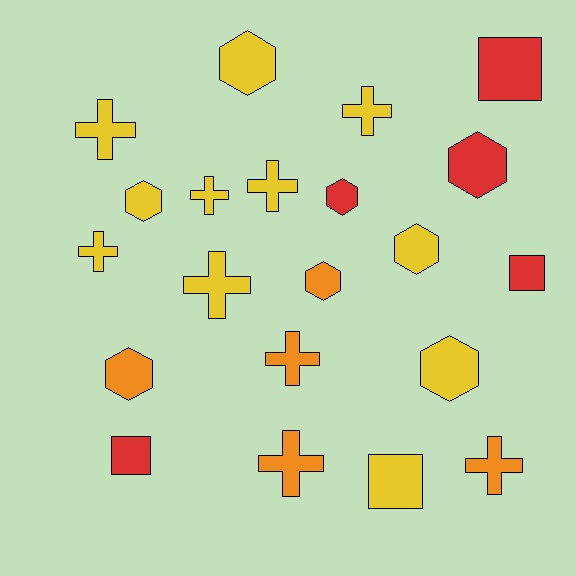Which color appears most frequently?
Yellow, with 11 objects.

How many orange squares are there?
There are no orange squares.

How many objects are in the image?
There are 21 objects.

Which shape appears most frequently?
Cross, with 9 objects.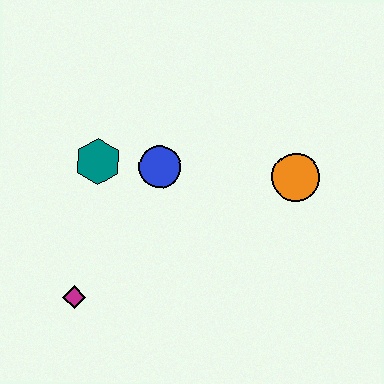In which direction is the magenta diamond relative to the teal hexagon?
The magenta diamond is below the teal hexagon.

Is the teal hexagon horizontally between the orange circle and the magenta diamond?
Yes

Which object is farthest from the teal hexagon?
The orange circle is farthest from the teal hexagon.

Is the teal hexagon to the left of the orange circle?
Yes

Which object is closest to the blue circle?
The teal hexagon is closest to the blue circle.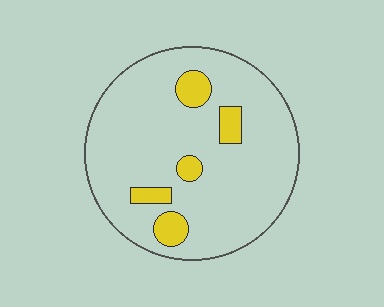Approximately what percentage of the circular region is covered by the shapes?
Approximately 10%.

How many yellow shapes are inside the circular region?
5.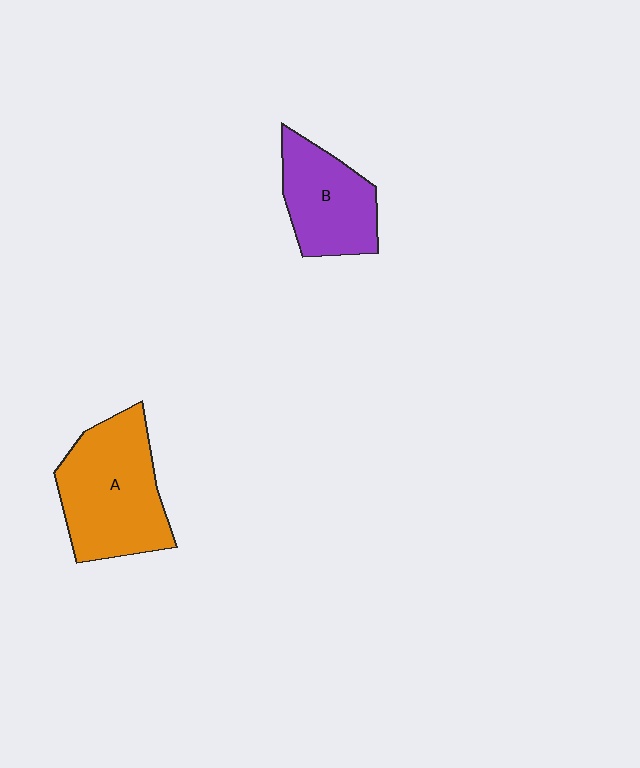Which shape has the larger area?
Shape A (orange).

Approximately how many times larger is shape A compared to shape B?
Approximately 1.4 times.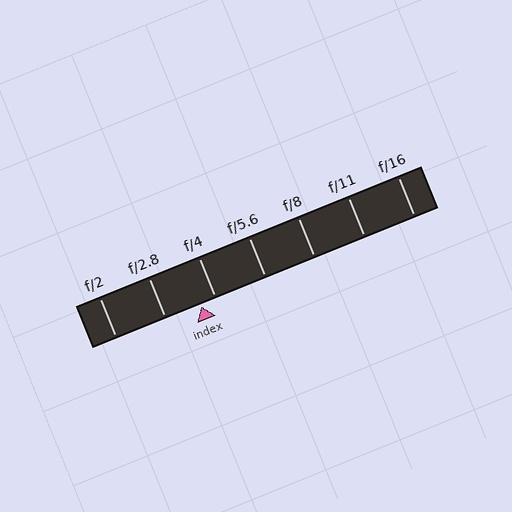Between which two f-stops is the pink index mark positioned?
The index mark is between f/2.8 and f/4.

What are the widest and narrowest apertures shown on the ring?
The widest aperture shown is f/2 and the narrowest is f/16.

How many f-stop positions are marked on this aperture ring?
There are 7 f-stop positions marked.